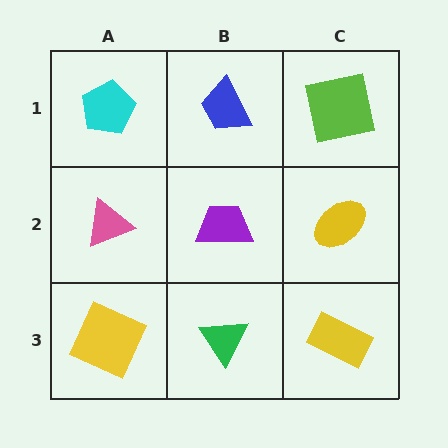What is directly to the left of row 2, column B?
A pink triangle.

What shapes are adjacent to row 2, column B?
A blue trapezoid (row 1, column B), a green triangle (row 3, column B), a pink triangle (row 2, column A), a yellow ellipse (row 2, column C).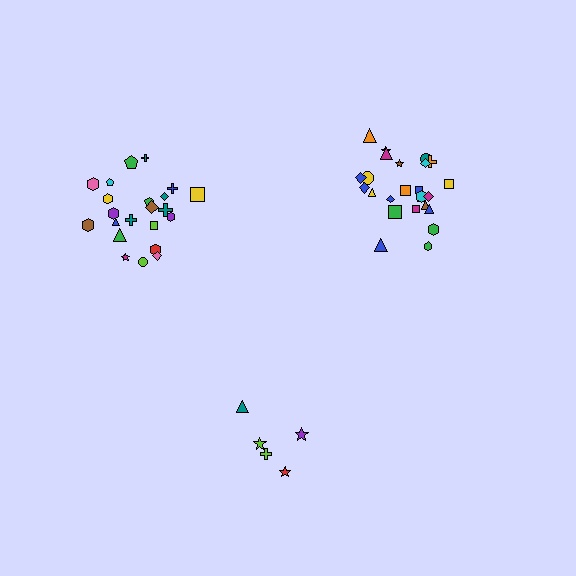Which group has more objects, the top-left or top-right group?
The top-right group.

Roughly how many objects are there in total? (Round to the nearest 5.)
Roughly 50 objects in total.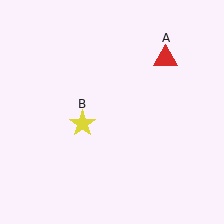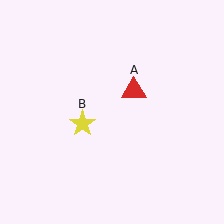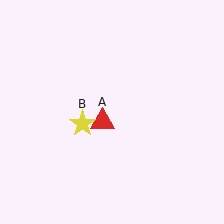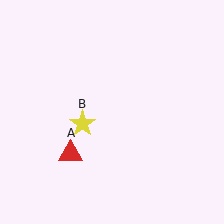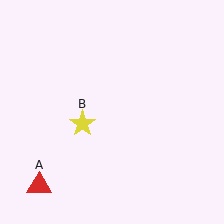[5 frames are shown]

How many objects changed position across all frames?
1 object changed position: red triangle (object A).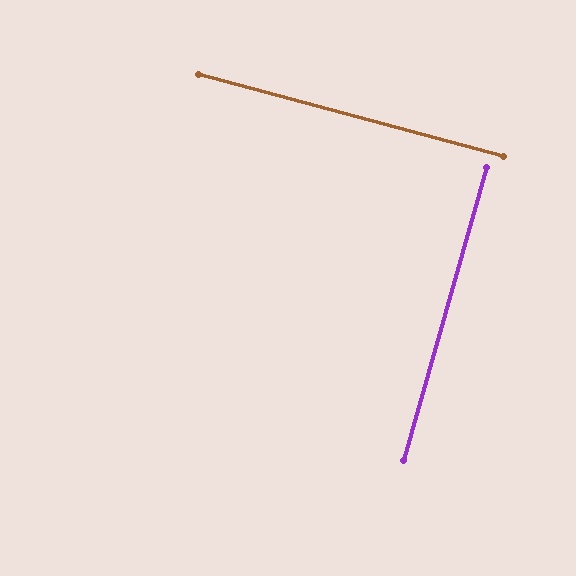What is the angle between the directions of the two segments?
Approximately 89 degrees.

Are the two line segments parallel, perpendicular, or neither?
Perpendicular — they meet at approximately 89°.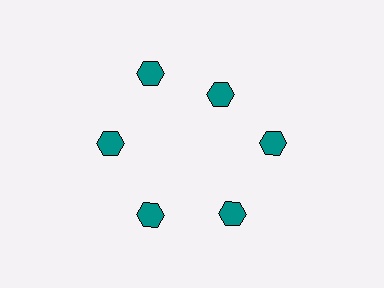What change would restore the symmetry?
The symmetry would be restored by moving it outward, back onto the ring so that all 6 hexagons sit at equal angles and equal distance from the center.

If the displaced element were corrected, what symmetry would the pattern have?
It would have 6-fold rotational symmetry — the pattern would map onto itself every 60 degrees.